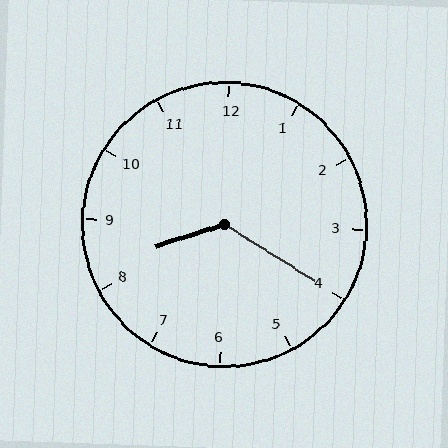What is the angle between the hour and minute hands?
Approximately 130 degrees.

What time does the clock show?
8:20.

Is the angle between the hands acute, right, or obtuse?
It is obtuse.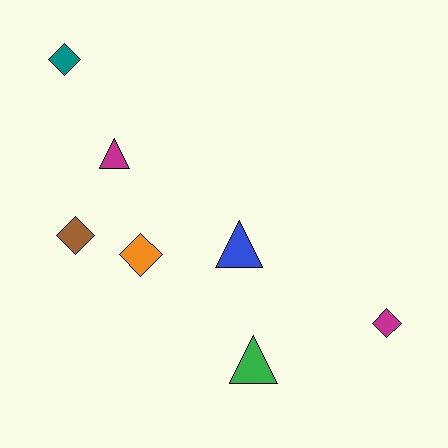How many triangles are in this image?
There are 3 triangles.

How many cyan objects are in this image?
There are no cyan objects.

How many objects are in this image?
There are 7 objects.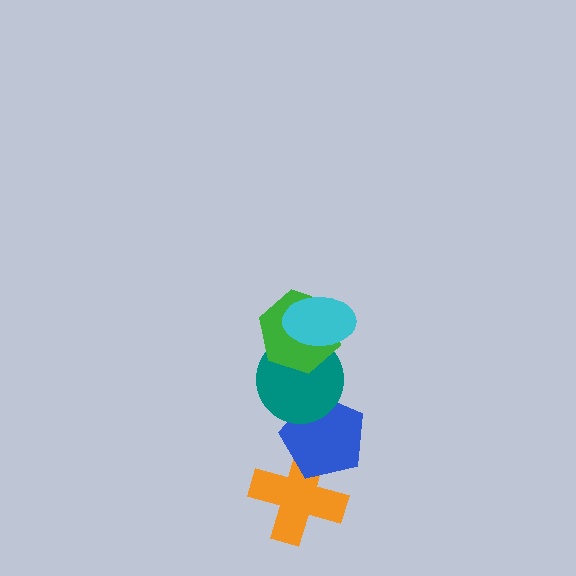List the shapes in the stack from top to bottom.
From top to bottom: the cyan ellipse, the green hexagon, the teal circle, the blue pentagon, the orange cross.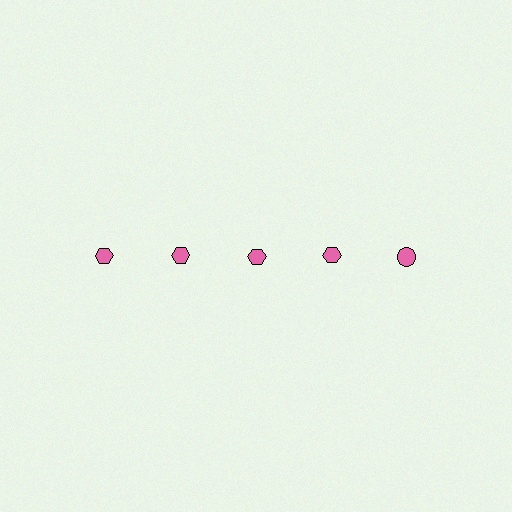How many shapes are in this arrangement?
There are 5 shapes arranged in a grid pattern.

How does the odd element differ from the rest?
It has a different shape: circle instead of hexagon.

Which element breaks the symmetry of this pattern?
The pink circle in the top row, rightmost column breaks the symmetry. All other shapes are pink hexagons.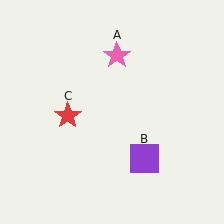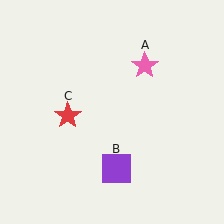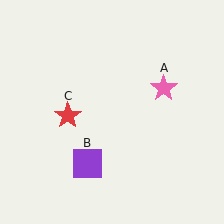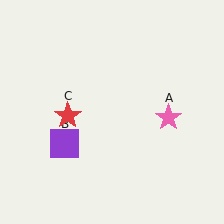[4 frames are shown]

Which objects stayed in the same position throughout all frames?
Red star (object C) remained stationary.